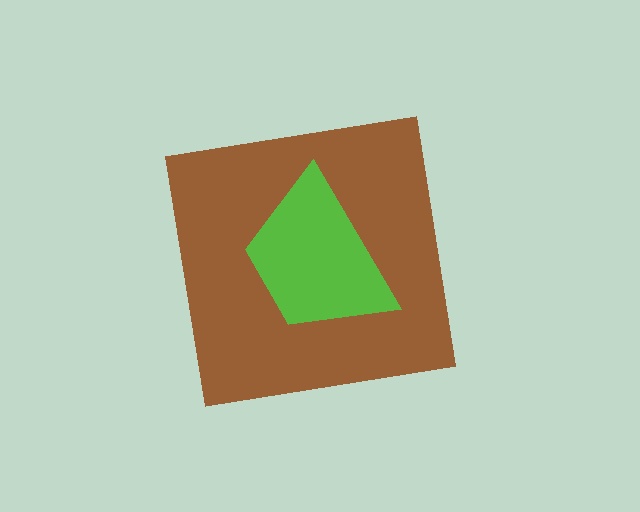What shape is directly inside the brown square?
The lime trapezoid.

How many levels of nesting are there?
2.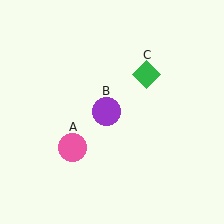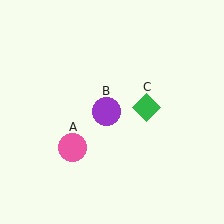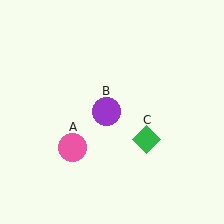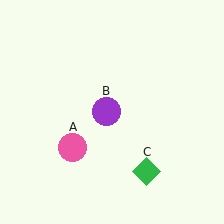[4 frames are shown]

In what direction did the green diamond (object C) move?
The green diamond (object C) moved down.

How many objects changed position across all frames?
1 object changed position: green diamond (object C).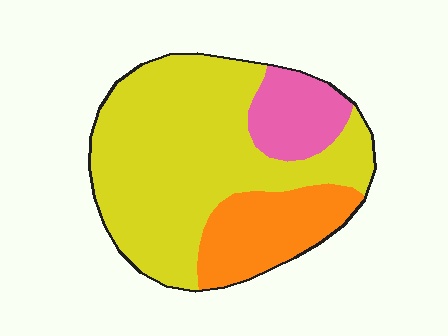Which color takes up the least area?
Pink, at roughly 15%.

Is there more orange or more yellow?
Yellow.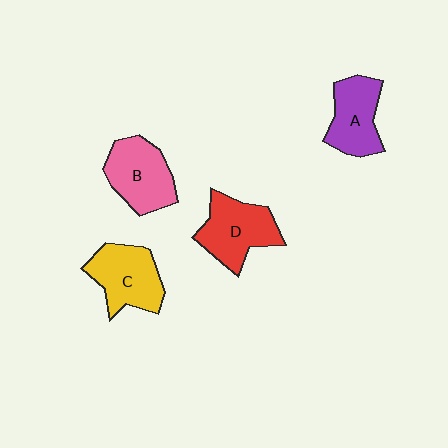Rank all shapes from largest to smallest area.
From largest to smallest: D (red), C (yellow), B (pink), A (purple).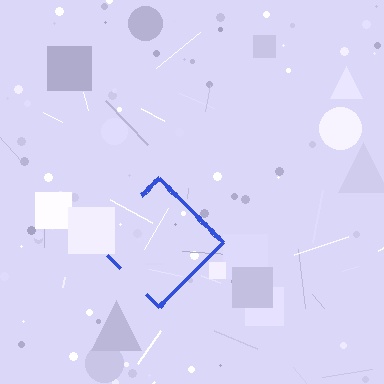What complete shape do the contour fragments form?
The contour fragments form a diamond.